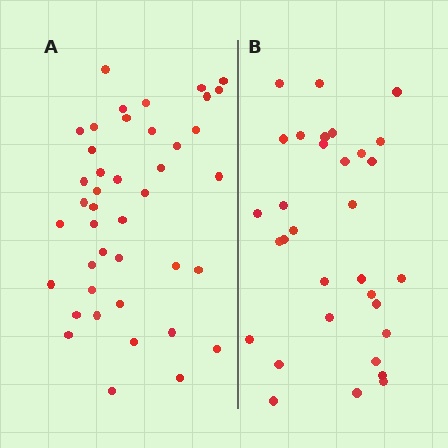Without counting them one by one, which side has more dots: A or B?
Region A (the left region) has more dots.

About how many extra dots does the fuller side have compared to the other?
Region A has roughly 10 or so more dots than region B.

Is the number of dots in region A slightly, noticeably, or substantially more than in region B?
Region A has noticeably more, but not dramatically so. The ratio is roughly 1.3 to 1.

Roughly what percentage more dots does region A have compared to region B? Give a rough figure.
About 30% more.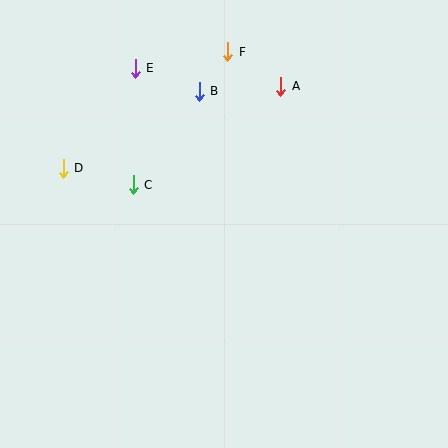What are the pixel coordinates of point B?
Point B is at (199, 91).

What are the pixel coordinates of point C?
Point C is at (133, 185).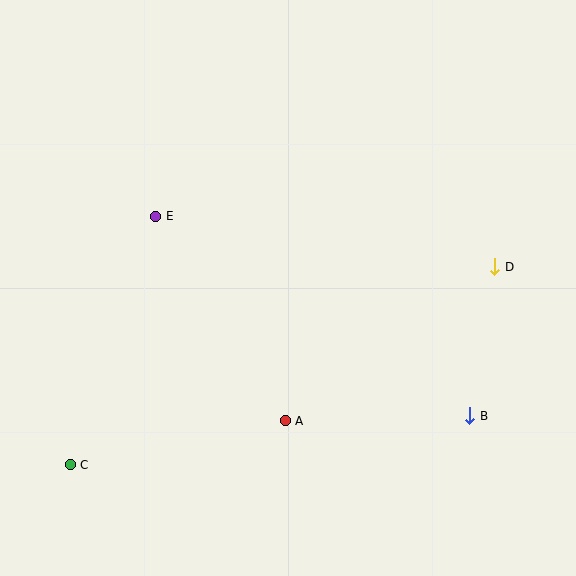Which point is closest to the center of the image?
Point A at (285, 421) is closest to the center.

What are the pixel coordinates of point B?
Point B is at (470, 416).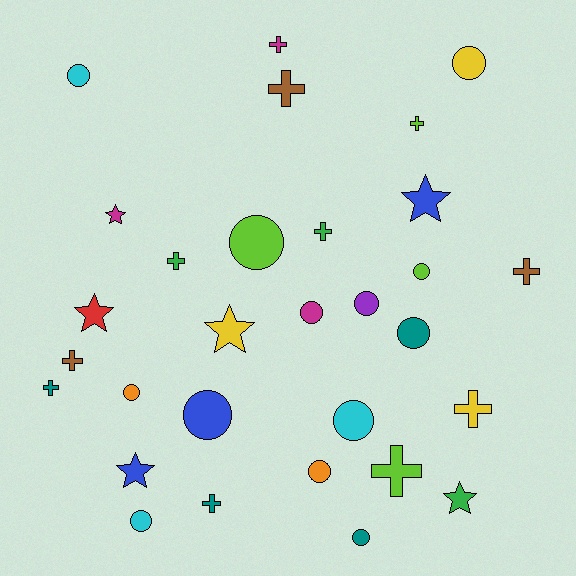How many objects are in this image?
There are 30 objects.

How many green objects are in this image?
There are 3 green objects.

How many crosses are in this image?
There are 11 crosses.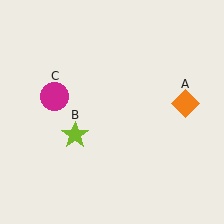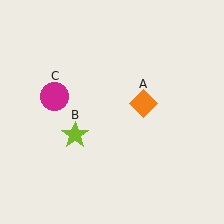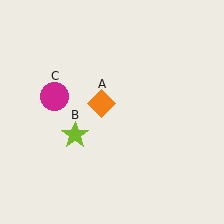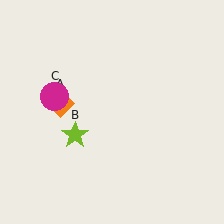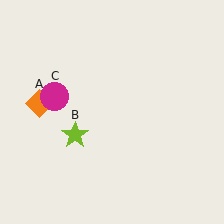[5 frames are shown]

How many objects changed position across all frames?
1 object changed position: orange diamond (object A).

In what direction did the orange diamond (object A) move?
The orange diamond (object A) moved left.